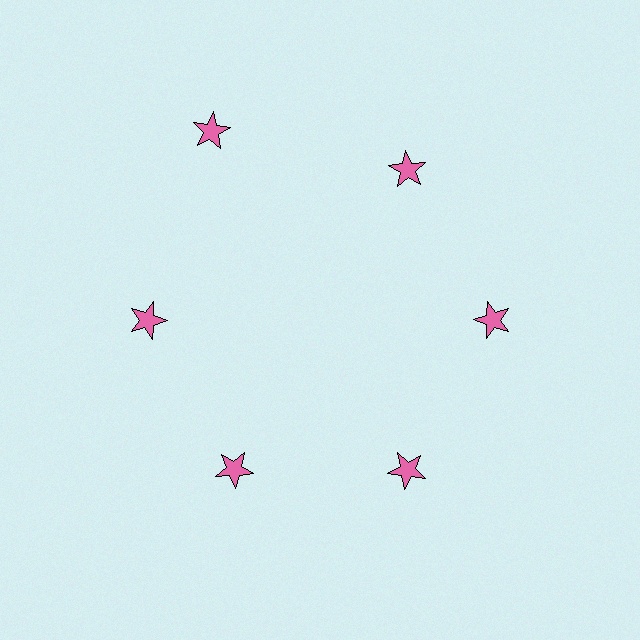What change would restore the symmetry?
The symmetry would be restored by moving it inward, back onto the ring so that all 6 stars sit at equal angles and equal distance from the center.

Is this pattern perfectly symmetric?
No. The 6 pink stars are arranged in a ring, but one element near the 11 o'clock position is pushed outward from the center, breaking the 6-fold rotational symmetry.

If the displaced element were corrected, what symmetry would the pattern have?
It would have 6-fold rotational symmetry — the pattern would map onto itself every 60 degrees.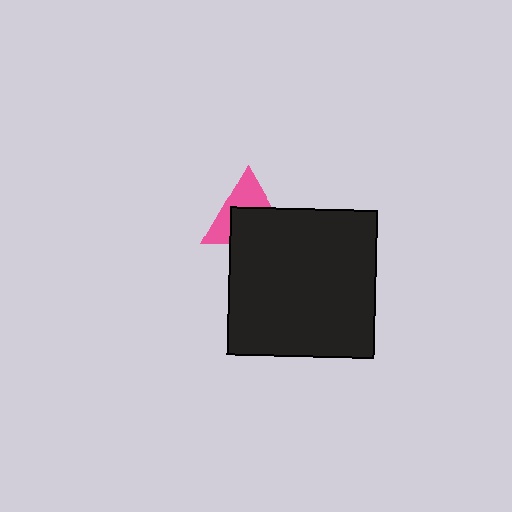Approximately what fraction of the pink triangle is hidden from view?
Roughly 53% of the pink triangle is hidden behind the black square.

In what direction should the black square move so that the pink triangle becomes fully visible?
The black square should move down. That is the shortest direction to clear the overlap and leave the pink triangle fully visible.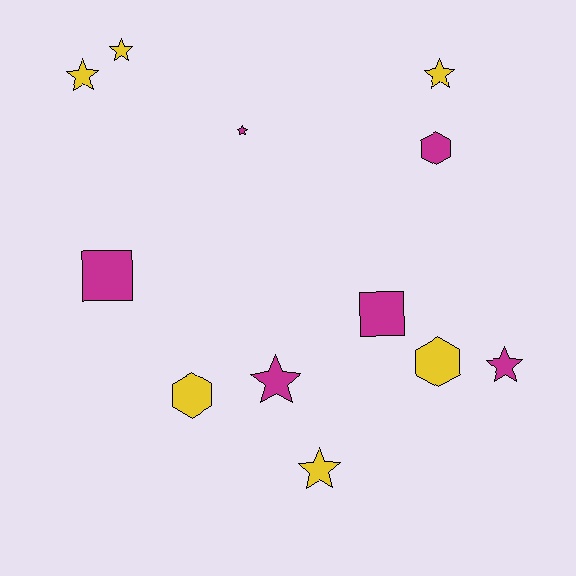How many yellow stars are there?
There are 4 yellow stars.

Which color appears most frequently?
Magenta, with 6 objects.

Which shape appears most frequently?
Star, with 7 objects.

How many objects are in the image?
There are 12 objects.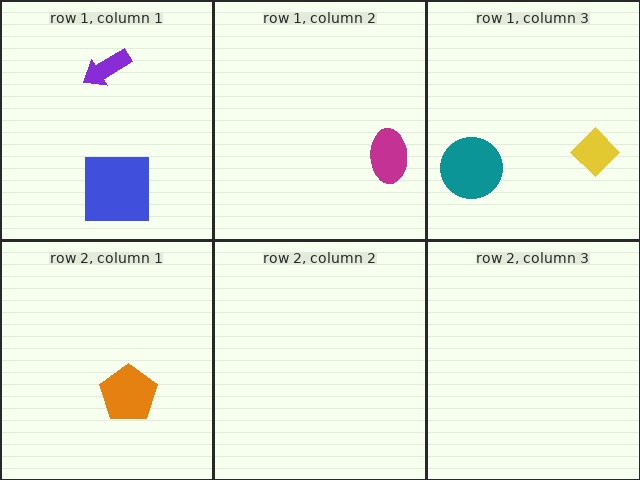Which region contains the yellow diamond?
The row 1, column 3 region.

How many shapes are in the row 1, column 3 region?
2.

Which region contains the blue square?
The row 1, column 1 region.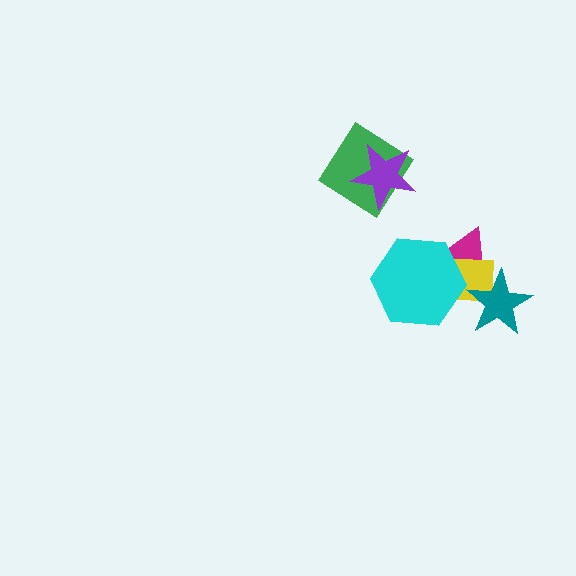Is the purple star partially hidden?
No, no other shape covers it.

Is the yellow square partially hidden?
Yes, it is partially covered by another shape.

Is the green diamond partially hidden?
Yes, it is partially covered by another shape.